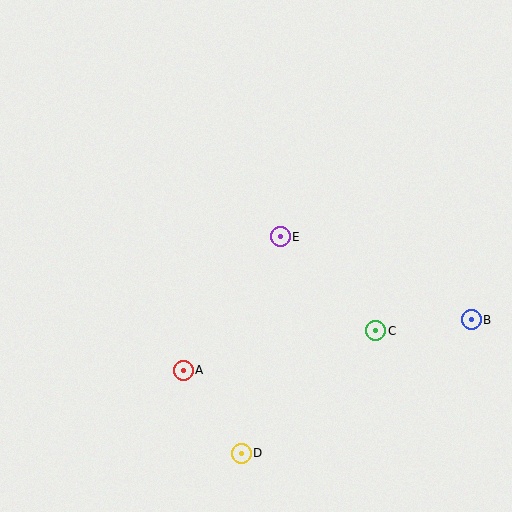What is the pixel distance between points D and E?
The distance between D and E is 220 pixels.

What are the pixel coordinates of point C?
Point C is at (376, 331).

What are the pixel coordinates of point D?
Point D is at (241, 453).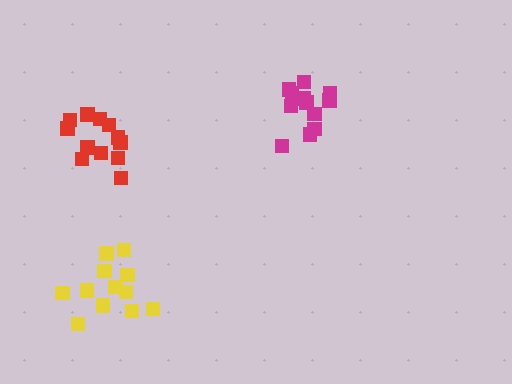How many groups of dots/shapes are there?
There are 3 groups.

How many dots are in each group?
Group 1: 12 dots, Group 2: 12 dots, Group 3: 12 dots (36 total).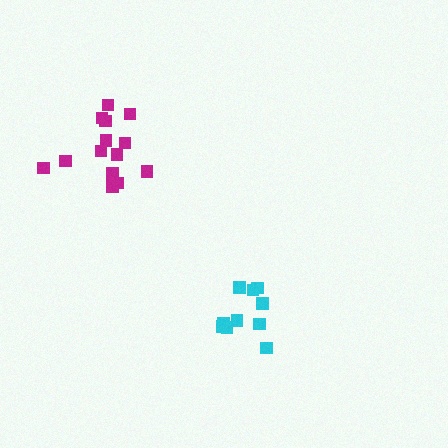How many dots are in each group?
Group 1: 10 dots, Group 2: 14 dots (24 total).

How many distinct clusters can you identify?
There are 2 distinct clusters.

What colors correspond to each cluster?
The clusters are colored: cyan, magenta.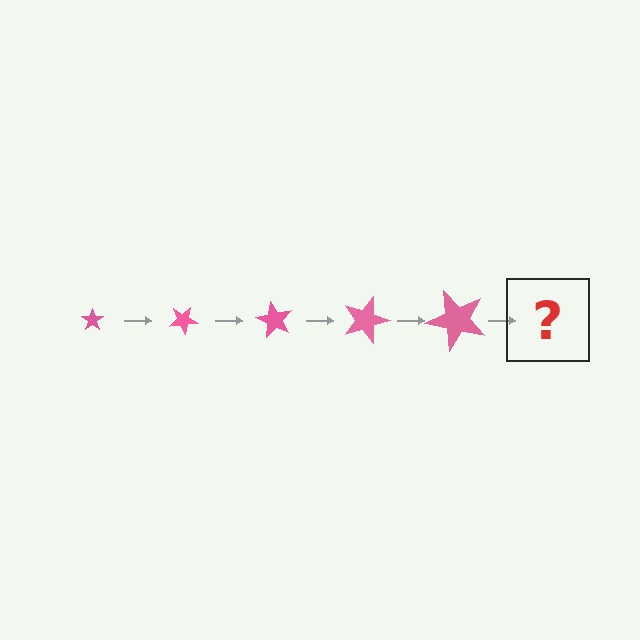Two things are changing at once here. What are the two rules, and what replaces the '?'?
The two rules are that the star grows larger each step and it rotates 30 degrees each step. The '?' should be a star, larger than the previous one and rotated 150 degrees from the start.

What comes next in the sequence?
The next element should be a star, larger than the previous one and rotated 150 degrees from the start.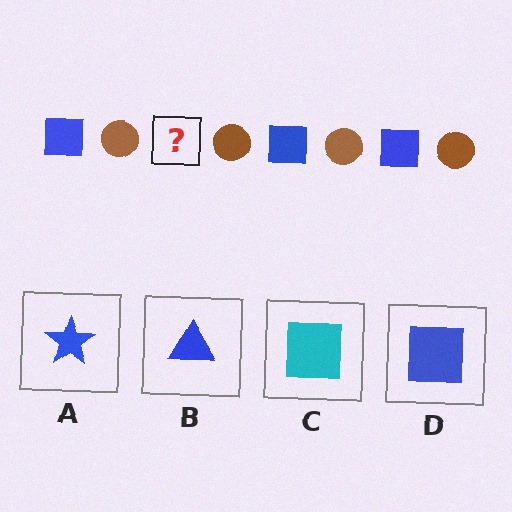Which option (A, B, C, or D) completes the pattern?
D.